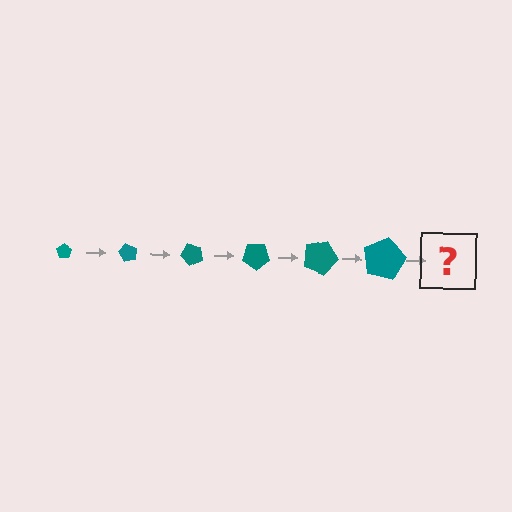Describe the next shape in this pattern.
It should be a pentagon, larger than the previous one and rotated 360 degrees from the start.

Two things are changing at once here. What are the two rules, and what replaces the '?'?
The two rules are that the pentagon grows larger each step and it rotates 60 degrees each step. The '?' should be a pentagon, larger than the previous one and rotated 360 degrees from the start.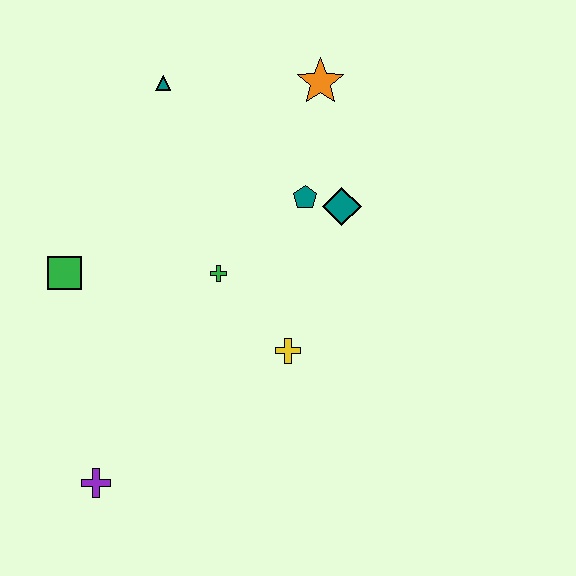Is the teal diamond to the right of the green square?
Yes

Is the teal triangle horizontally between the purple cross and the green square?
No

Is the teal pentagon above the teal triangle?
No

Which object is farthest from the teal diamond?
The purple cross is farthest from the teal diamond.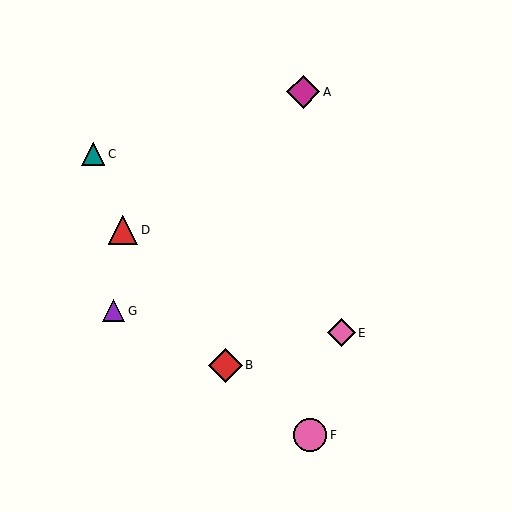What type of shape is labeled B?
Shape B is a red diamond.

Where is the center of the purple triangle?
The center of the purple triangle is at (114, 311).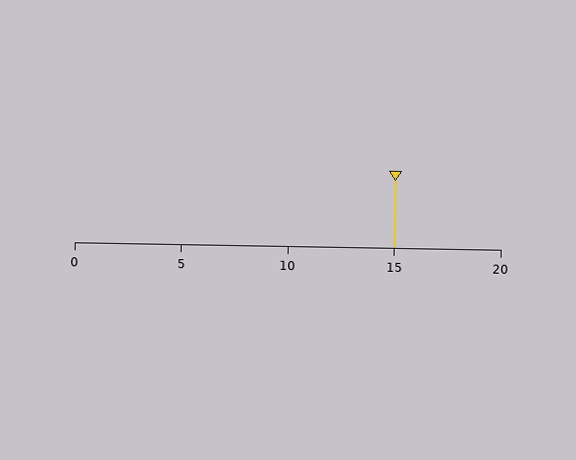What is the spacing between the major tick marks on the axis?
The major ticks are spaced 5 apart.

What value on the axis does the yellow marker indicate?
The marker indicates approximately 15.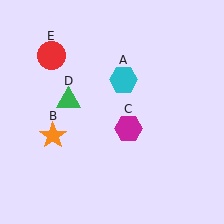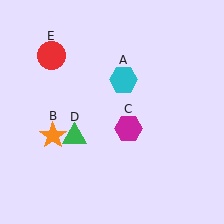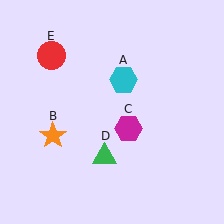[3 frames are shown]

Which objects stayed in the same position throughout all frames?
Cyan hexagon (object A) and orange star (object B) and magenta hexagon (object C) and red circle (object E) remained stationary.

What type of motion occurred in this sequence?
The green triangle (object D) rotated counterclockwise around the center of the scene.